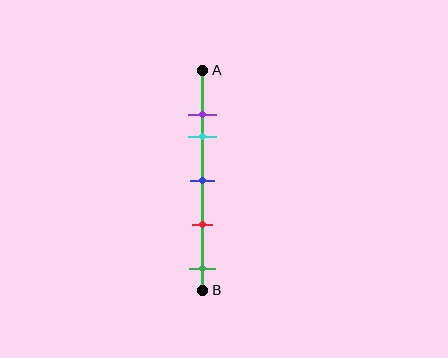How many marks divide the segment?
There are 5 marks dividing the segment.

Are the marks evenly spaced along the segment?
No, the marks are not evenly spaced.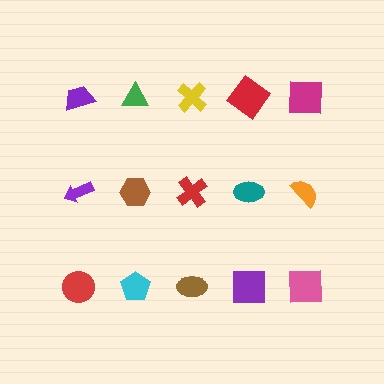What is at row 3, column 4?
A purple square.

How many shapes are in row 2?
5 shapes.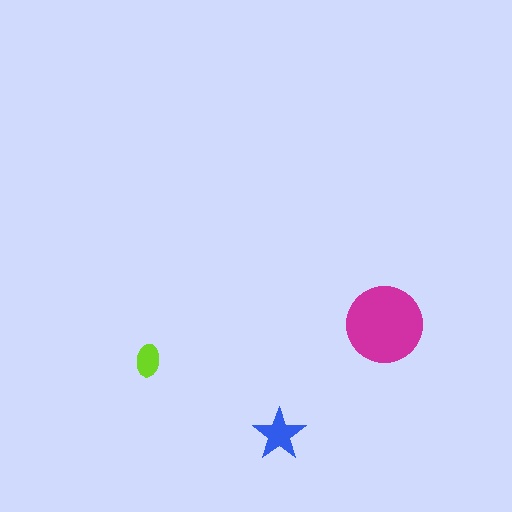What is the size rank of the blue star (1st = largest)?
2nd.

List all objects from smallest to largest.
The lime ellipse, the blue star, the magenta circle.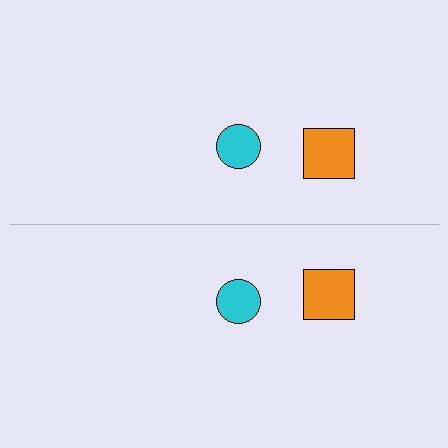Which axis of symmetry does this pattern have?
The pattern has a horizontal axis of symmetry running through the center of the image.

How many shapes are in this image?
There are 4 shapes in this image.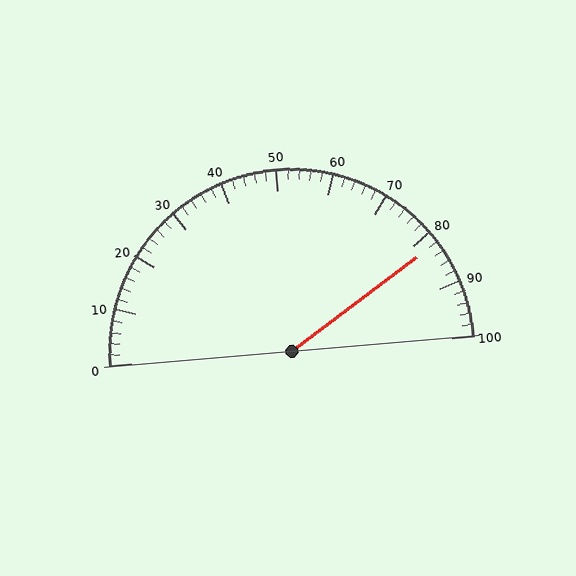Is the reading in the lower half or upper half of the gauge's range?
The reading is in the upper half of the range (0 to 100).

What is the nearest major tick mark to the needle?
The nearest major tick mark is 80.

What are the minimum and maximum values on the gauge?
The gauge ranges from 0 to 100.